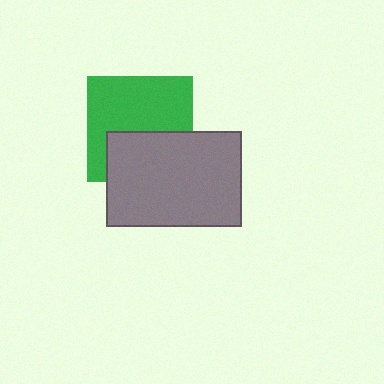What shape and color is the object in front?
The object in front is a gray rectangle.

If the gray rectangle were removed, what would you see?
You would see the complete green square.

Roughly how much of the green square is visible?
About half of it is visible (roughly 61%).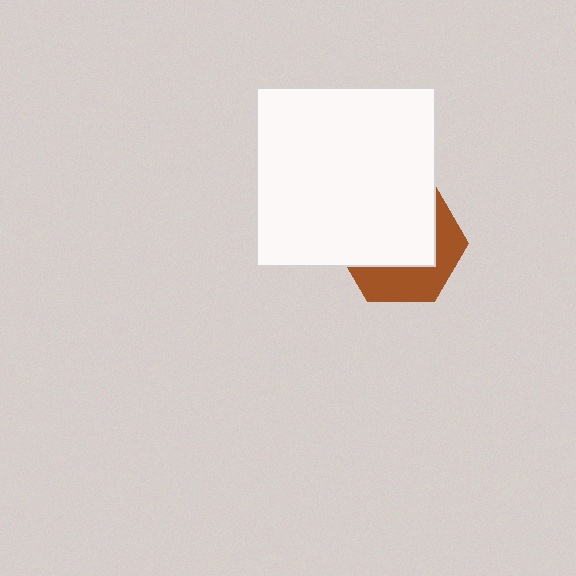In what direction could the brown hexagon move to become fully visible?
The brown hexagon could move down. That would shift it out from behind the white square entirely.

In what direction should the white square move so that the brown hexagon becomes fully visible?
The white square should move up. That is the shortest direction to clear the overlap and leave the brown hexagon fully visible.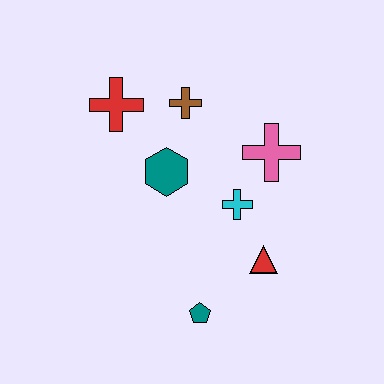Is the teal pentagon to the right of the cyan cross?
No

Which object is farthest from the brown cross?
The teal pentagon is farthest from the brown cross.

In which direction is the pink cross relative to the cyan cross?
The pink cross is above the cyan cross.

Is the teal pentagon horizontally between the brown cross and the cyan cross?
Yes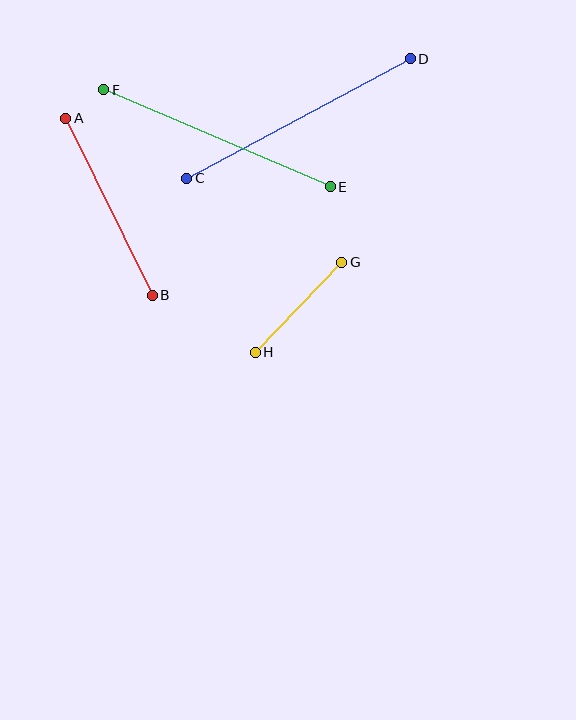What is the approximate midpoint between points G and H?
The midpoint is at approximately (298, 307) pixels.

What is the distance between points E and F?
The distance is approximately 246 pixels.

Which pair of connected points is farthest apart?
Points C and D are farthest apart.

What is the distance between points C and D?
The distance is approximately 254 pixels.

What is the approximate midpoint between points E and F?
The midpoint is at approximately (217, 138) pixels.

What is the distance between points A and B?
The distance is approximately 197 pixels.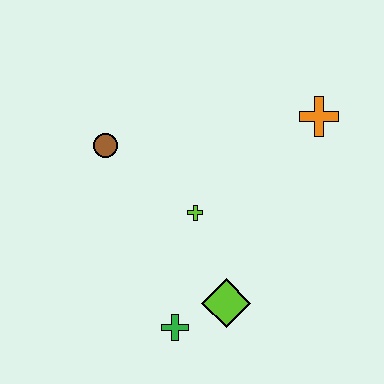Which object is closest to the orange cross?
The lime cross is closest to the orange cross.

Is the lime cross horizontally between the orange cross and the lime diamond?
No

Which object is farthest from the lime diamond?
The orange cross is farthest from the lime diamond.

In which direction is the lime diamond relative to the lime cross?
The lime diamond is below the lime cross.